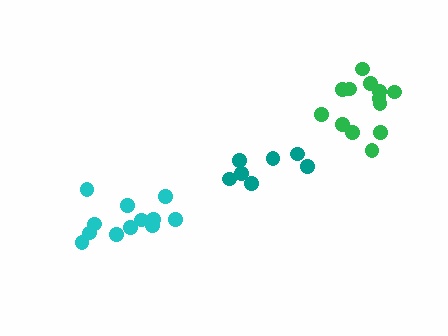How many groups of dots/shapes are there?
There are 3 groups.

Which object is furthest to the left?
The cyan cluster is leftmost.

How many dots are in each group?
Group 1: 13 dots, Group 2: 12 dots, Group 3: 7 dots (32 total).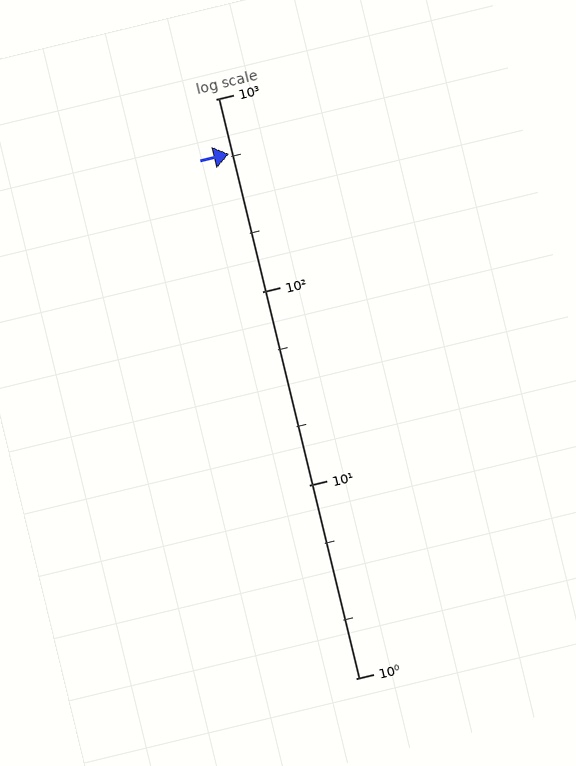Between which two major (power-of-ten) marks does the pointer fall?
The pointer is between 100 and 1000.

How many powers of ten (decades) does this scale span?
The scale spans 3 decades, from 1 to 1000.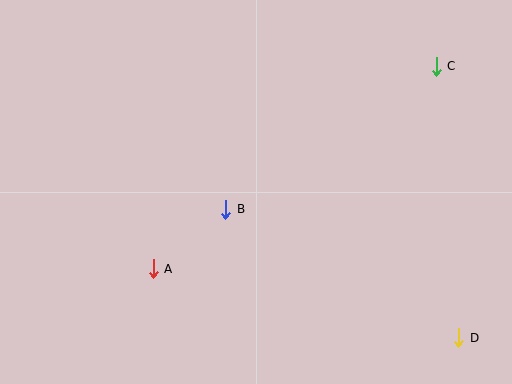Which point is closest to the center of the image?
Point B at (226, 209) is closest to the center.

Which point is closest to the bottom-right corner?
Point D is closest to the bottom-right corner.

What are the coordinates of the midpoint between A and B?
The midpoint between A and B is at (189, 239).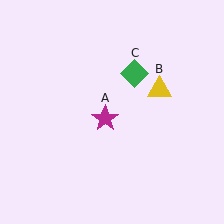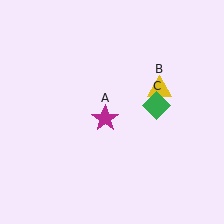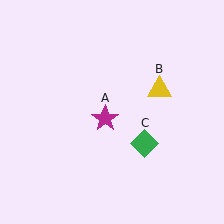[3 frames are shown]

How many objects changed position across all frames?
1 object changed position: green diamond (object C).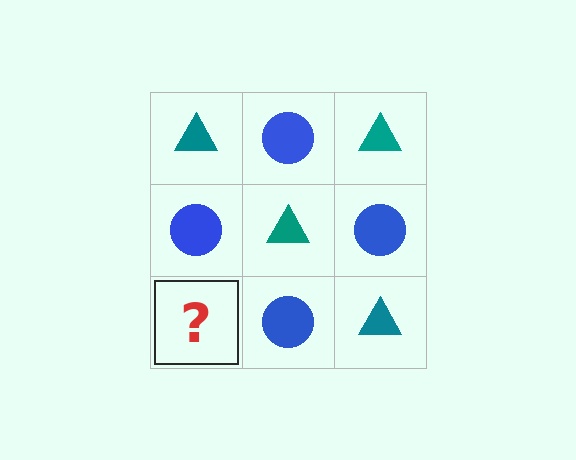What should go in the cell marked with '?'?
The missing cell should contain a teal triangle.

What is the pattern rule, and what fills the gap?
The rule is that it alternates teal triangle and blue circle in a checkerboard pattern. The gap should be filled with a teal triangle.